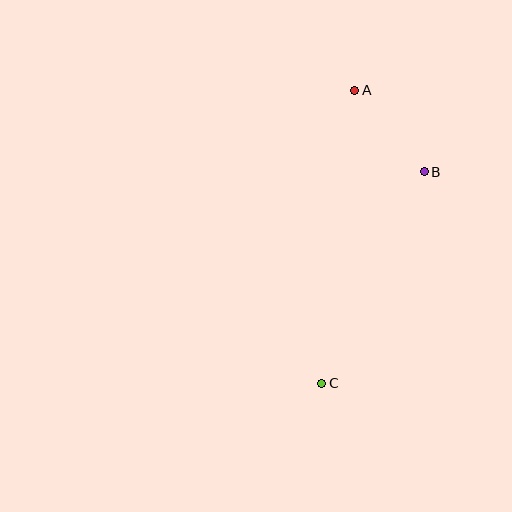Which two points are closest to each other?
Points A and B are closest to each other.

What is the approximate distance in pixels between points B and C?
The distance between B and C is approximately 235 pixels.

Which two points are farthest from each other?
Points A and C are farthest from each other.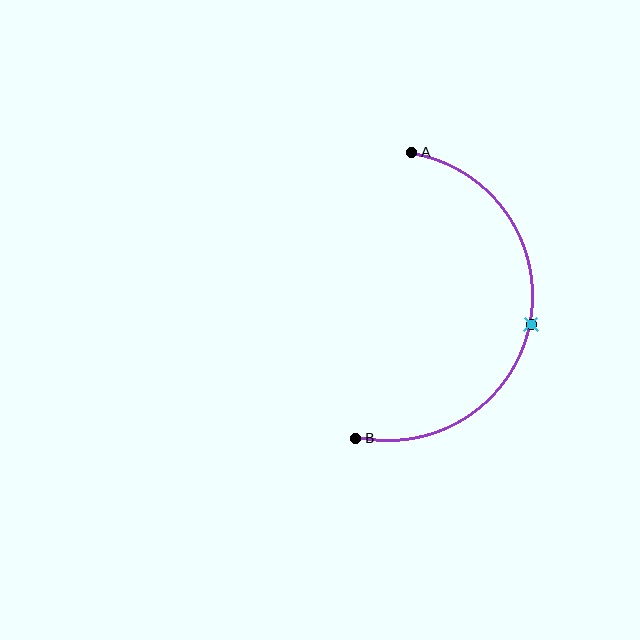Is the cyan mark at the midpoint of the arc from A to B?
Yes. The cyan mark lies on the arc at equal arc-length from both A and B — it is the arc midpoint.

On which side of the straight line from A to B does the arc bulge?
The arc bulges to the right of the straight line connecting A and B.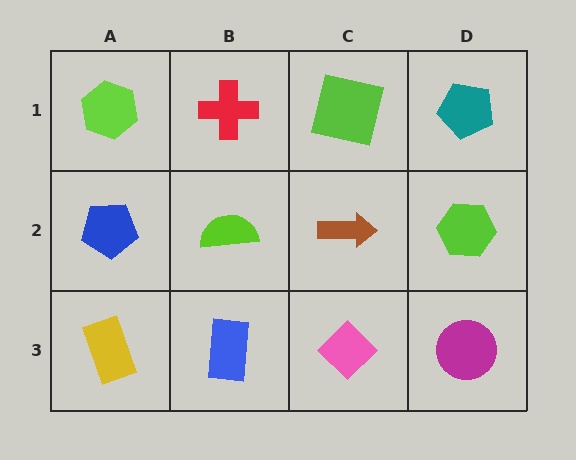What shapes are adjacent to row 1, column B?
A lime semicircle (row 2, column B), a lime hexagon (row 1, column A), a lime square (row 1, column C).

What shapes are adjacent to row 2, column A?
A lime hexagon (row 1, column A), a yellow rectangle (row 3, column A), a lime semicircle (row 2, column B).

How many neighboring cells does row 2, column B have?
4.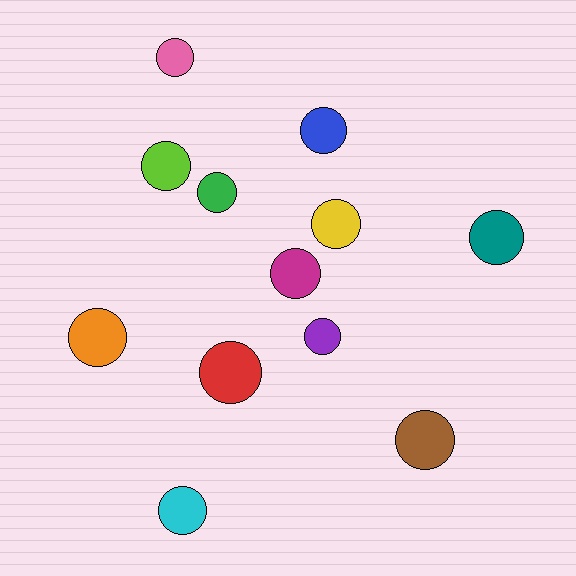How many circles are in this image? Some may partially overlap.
There are 12 circles.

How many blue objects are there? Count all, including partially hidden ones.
There is 1 blue object.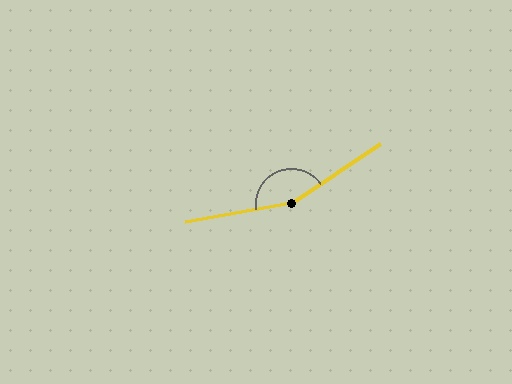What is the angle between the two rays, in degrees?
Approximately 156 degrees.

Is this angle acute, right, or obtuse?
It is obtuse.